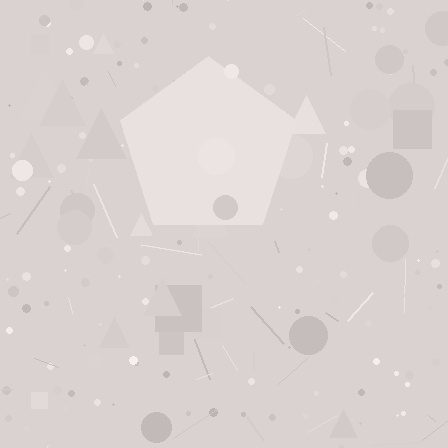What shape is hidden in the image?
A pentagon is hidden in the image.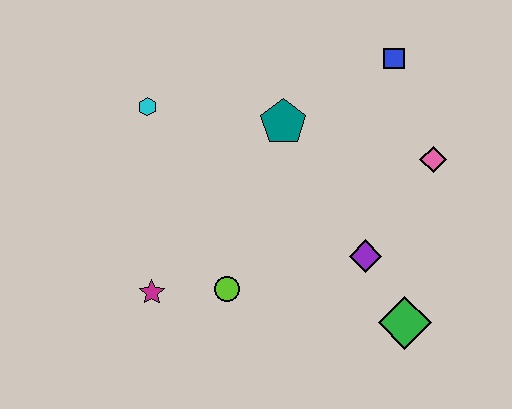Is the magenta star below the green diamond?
No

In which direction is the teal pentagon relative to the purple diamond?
The teal pentagon is above the purple diamond.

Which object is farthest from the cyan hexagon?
The green diamond is farthest from the cyan hexagon.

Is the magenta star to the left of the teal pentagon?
Yes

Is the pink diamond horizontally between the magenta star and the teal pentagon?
No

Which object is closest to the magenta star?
The lime circle is closest to the magenta star.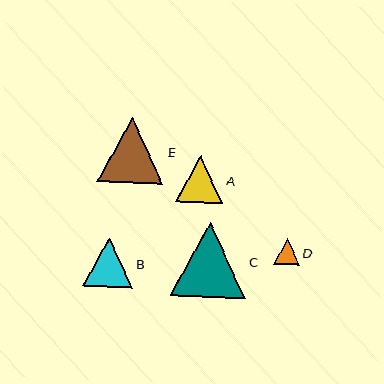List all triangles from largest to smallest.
From largest to smallest: C, E, B, A, D.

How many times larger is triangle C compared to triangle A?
Triangle C is approximately 1.6 times the size of triangle A.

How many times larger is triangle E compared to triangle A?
Triangle E is approximately 1.4 times the size of triangle A.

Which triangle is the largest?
Triangle C is the largest with a size of approximately 75 pixels.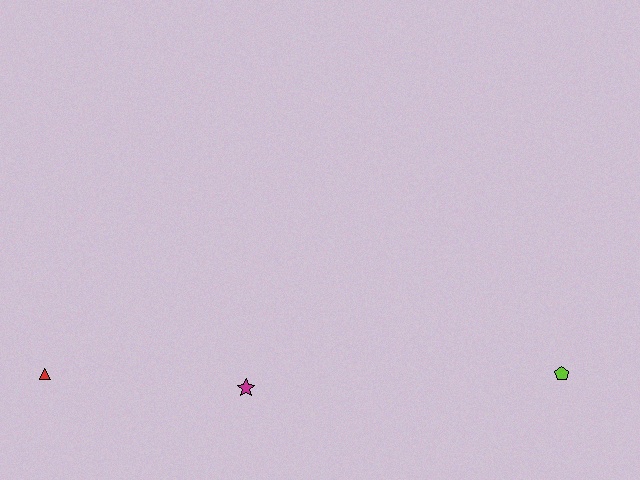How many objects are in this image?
There are 3 objects.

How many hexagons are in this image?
There are no hexagons.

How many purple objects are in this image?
There are no purple objects.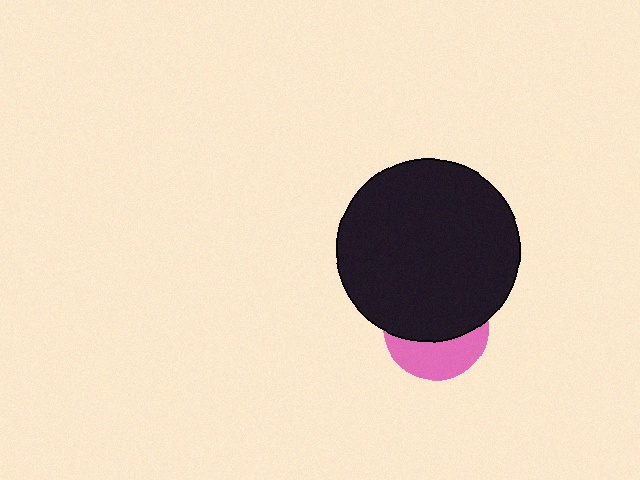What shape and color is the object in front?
The object in front is a black circle.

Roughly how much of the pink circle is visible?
A small part of it is visible (roughly 39%).